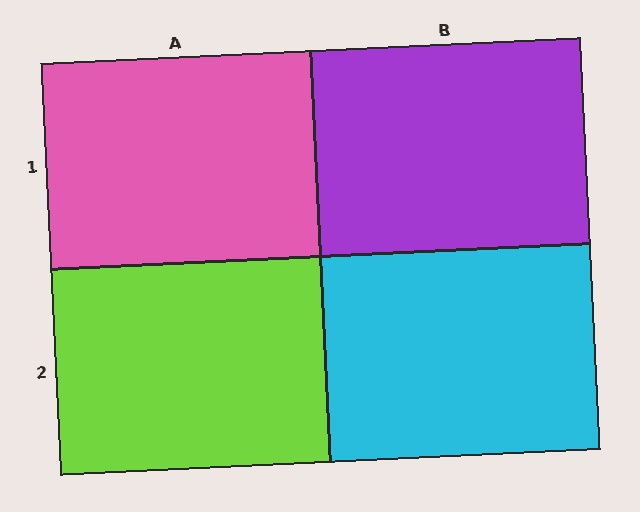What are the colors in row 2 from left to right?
Lime, cyan.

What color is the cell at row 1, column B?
Purple.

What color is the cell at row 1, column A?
Pink.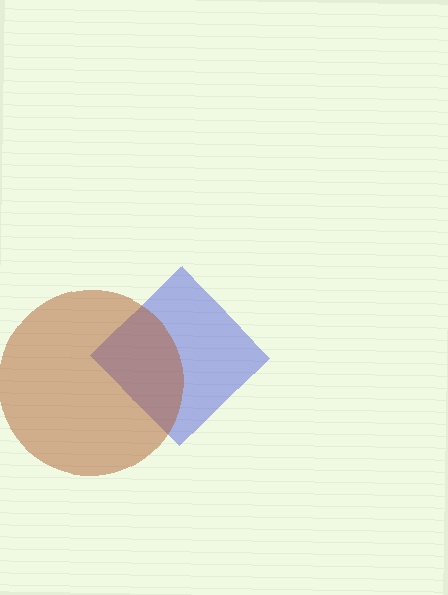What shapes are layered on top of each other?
The layered shapes are: a blue diamond, a brown circle.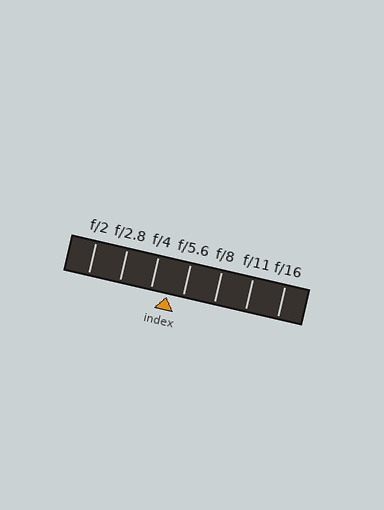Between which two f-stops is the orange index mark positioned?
The index mark is between f/4 and f/5.6.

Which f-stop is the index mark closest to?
The index mark is closest to f/5.6.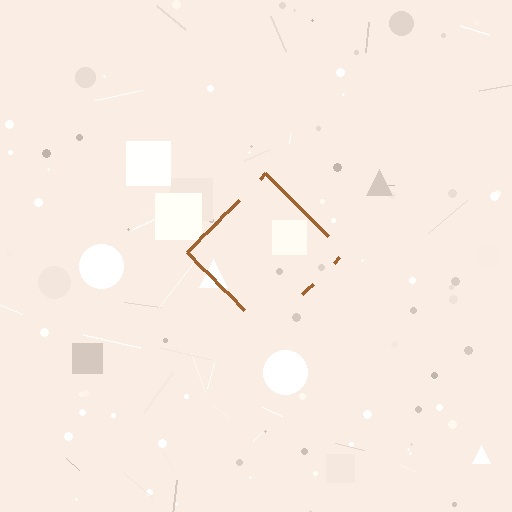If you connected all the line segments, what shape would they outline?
They would outline a diamond.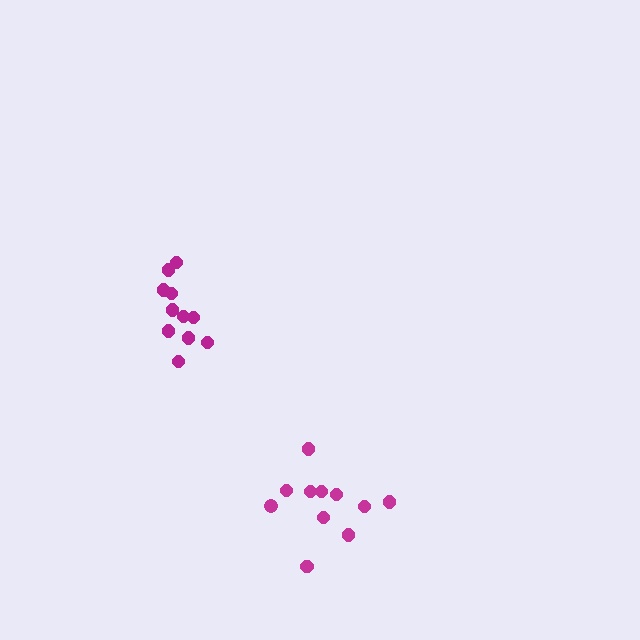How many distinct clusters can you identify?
There are 2 distinct clusters.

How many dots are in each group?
Group 1: 11 dots, Group 2: 11 dots (22 total).